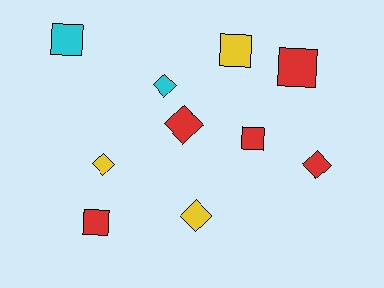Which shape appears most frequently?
Square, with 5 objects.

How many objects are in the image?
There are 10 objects.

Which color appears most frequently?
Red, with 5 objects.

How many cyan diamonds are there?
There is 1 cyan diamond.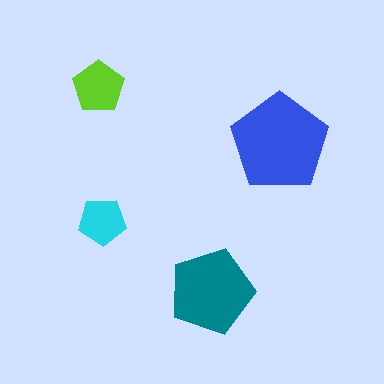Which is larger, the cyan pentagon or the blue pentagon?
The blue one.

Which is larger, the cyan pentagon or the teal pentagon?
The teal one.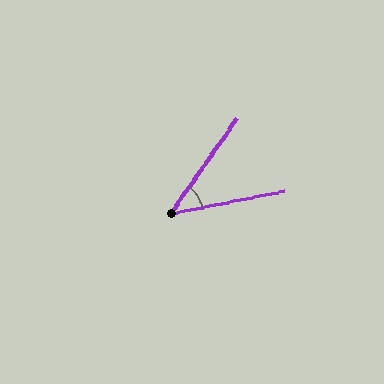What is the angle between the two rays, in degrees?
Approximately 44 degrees.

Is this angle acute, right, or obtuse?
It is acute.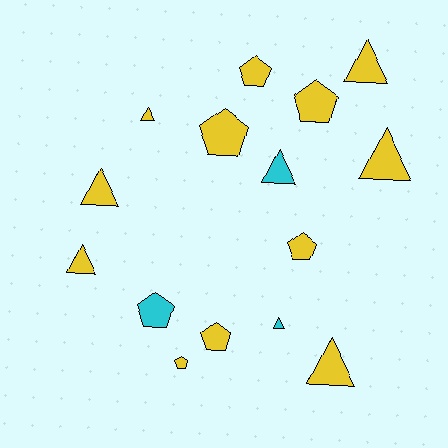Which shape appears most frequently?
Triangle, with 8 objects.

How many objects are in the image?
There are 15 objects.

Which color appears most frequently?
Yellow, with 12 objects.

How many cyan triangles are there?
There are 2 cyan triangles.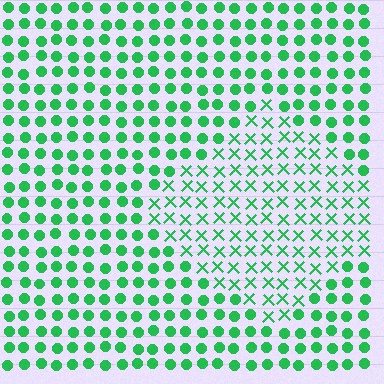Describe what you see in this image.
The image is filled with small green elements arranged in a uniform grid. A diamond-shaped region contains X marks, while the surrounding area contains circles. The boundary is defined purely by the change in element shape.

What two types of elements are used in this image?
The image uses X marks inside the diamond region and circles outside it.